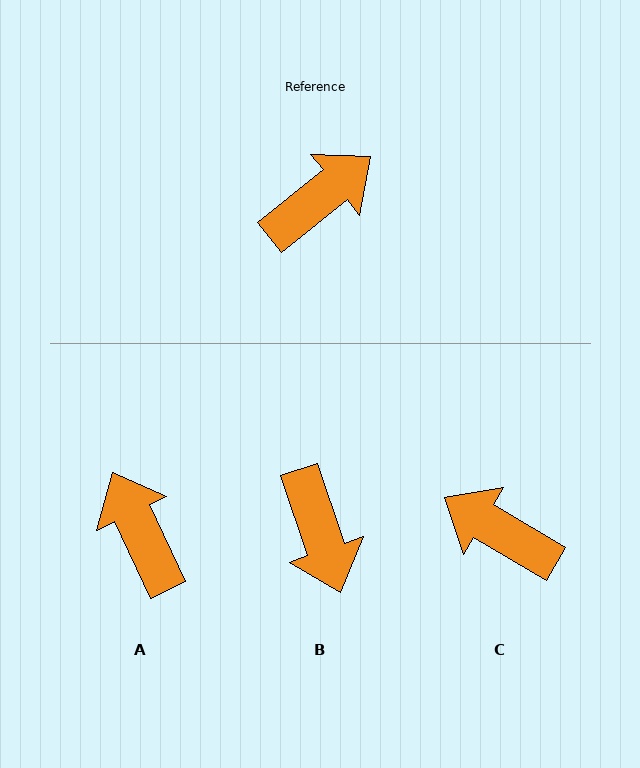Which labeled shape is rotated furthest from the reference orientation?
C, about 111 degrees away.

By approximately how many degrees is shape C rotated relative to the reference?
Approximately 111 degrees counter-clockwise.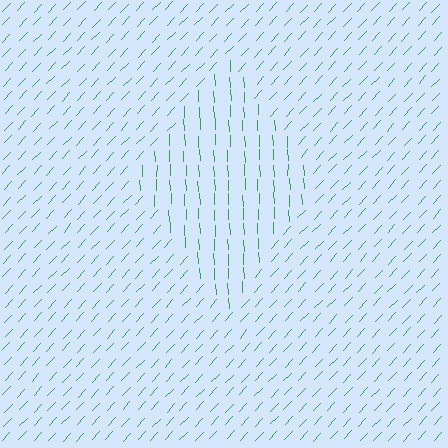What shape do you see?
I see a diamond.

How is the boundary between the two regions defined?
The boundary is defined purely by a change in line orientation (approximately 45 degrees difference). All lines are the same color and thickness.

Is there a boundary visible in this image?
Yes, there is a texture boundary formed by a change in line orientation.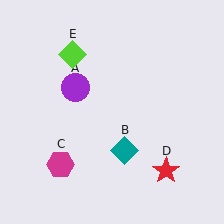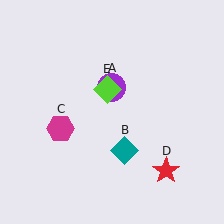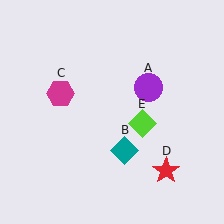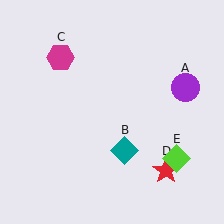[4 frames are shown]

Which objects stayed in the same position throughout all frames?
Teal diamond (object B) and red star (object D) remained stationary.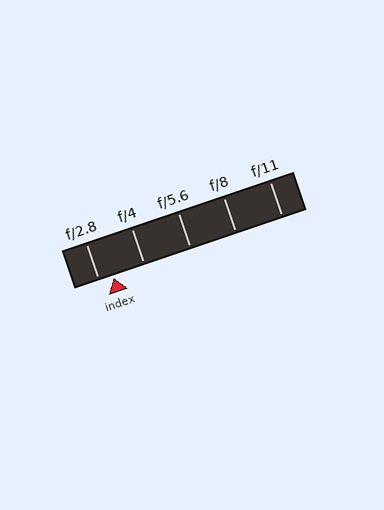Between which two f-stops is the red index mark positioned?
The index mark is between f/2.8 and f/4.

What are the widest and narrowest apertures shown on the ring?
The widest aperture shown is f/2.8 and the narrowest is f/11.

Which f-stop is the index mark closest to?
The index mark is closest to f/2.8.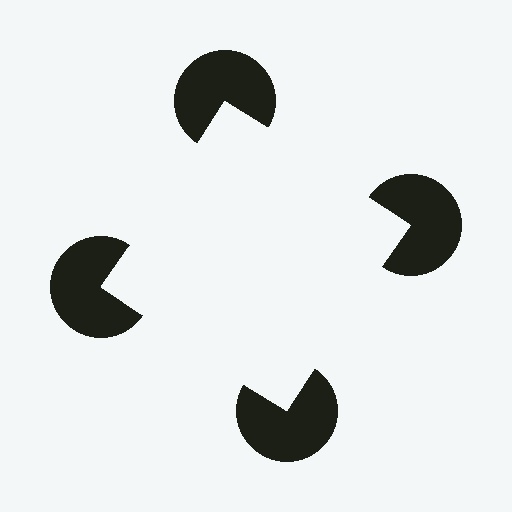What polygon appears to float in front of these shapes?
An illusory square — its edges are inferred from the aligned wedge cuts in the pac-man discs, not physically drawn.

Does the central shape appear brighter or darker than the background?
It typically appears slightly brighter than the background, even though no actual brightness change is drawn.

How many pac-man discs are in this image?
There are 4 — one at each vertex of the illusory square.